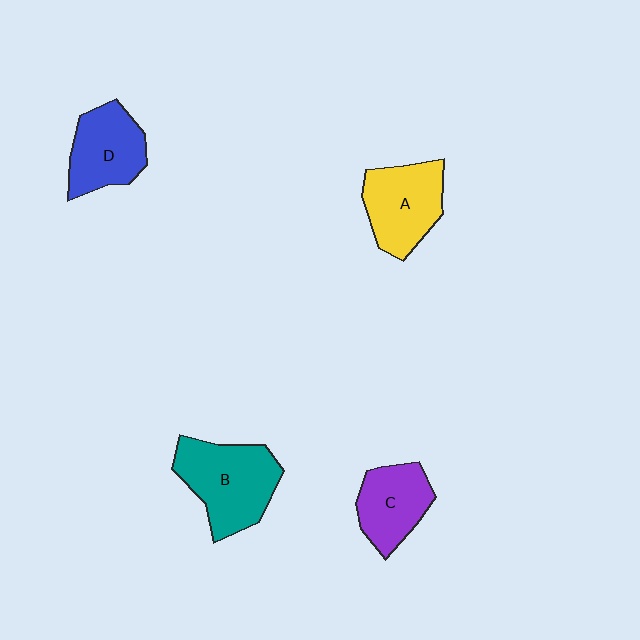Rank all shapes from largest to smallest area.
From largest to smallest: B (teal), A (yellow), D (blue), C (purple).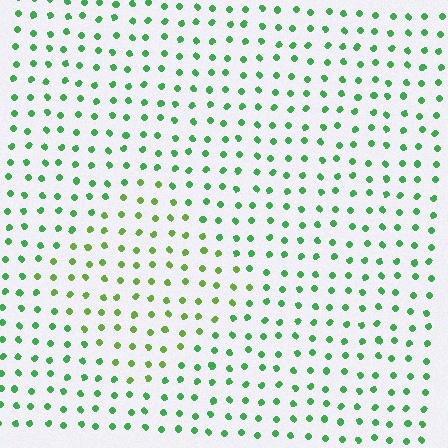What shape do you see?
I see a diamond.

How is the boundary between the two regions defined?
The boundary is defined purely by a slight shift in hue (about 32 degrees). Spacing, size, and orientation are identical on both sides.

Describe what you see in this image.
The image is filled with small green elements in a uniform arrangement. A diamond-shaped region is visible where the elements are tinted to a slightly different hue, forming a subtle color boundary.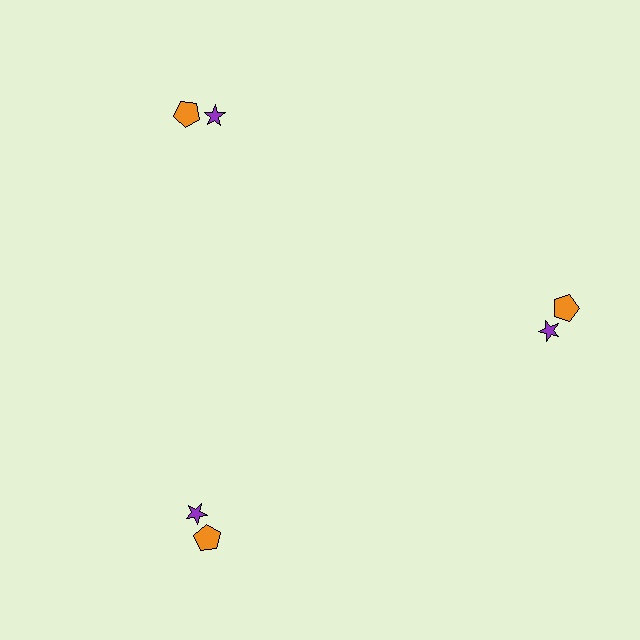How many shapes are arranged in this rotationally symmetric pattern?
There are 6 shapes, arranged in 3 groups of 2.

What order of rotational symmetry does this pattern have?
This pattern has 3-fold rotational symmetry.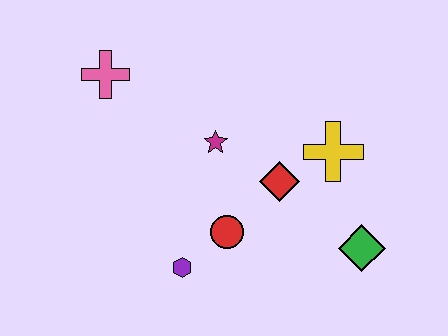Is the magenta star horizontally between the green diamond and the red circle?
No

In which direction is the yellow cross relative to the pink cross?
The yellow cross is to the right of the pink cross.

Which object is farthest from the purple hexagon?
The pink cross is farthest from the purple hexagon.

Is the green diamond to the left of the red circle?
No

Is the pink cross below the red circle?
No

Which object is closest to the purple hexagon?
The red circle is closest to the purple hexagon.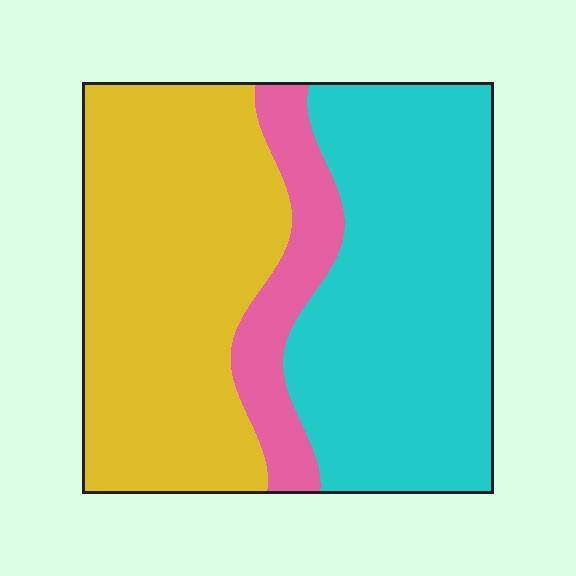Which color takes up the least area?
Pink, at roughly 15%.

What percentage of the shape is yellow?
Yellow takes up about two fifths (2/5) of the shape.